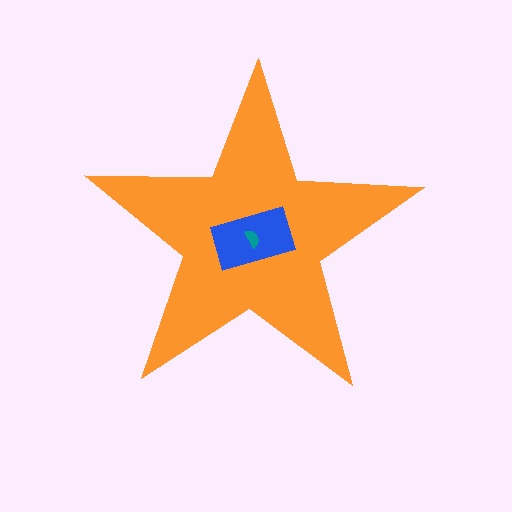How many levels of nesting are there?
3.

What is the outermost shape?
The orange star.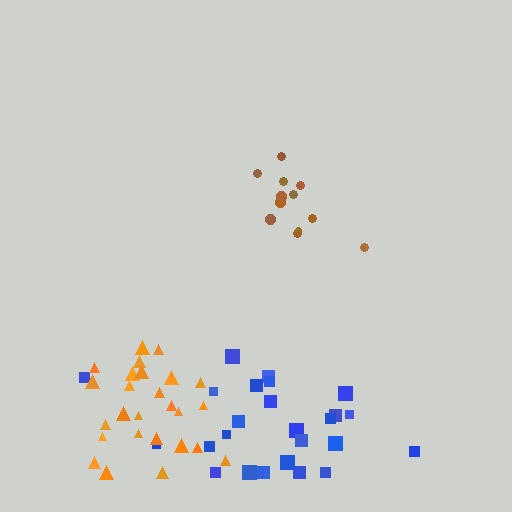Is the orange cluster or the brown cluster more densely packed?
Orange.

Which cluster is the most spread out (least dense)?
Blue.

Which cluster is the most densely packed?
Orange.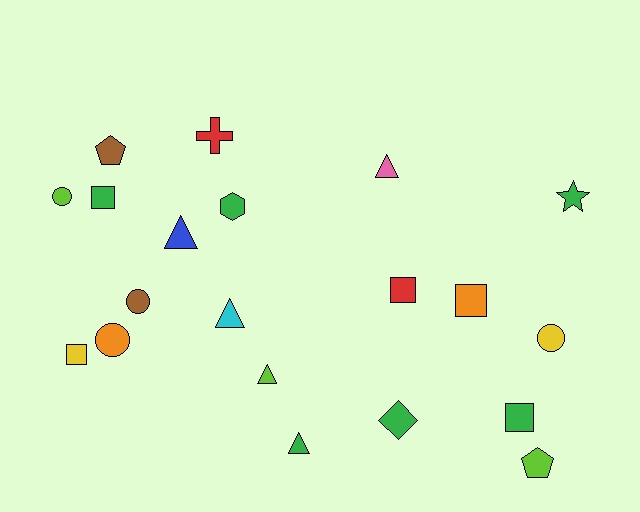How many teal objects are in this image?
There are no teal objects.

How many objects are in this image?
There are 20 objects.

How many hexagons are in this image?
There is 1 hexagon.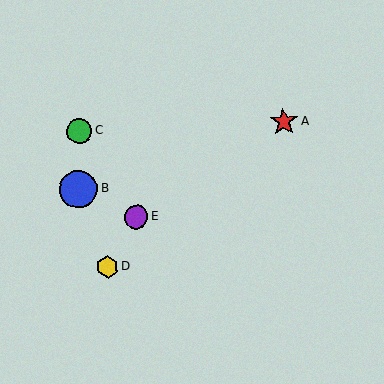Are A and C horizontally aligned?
Yes, both are at y≈122.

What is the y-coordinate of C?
Object C is at y≈131.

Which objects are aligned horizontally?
Objects A, C are aligned horizontally.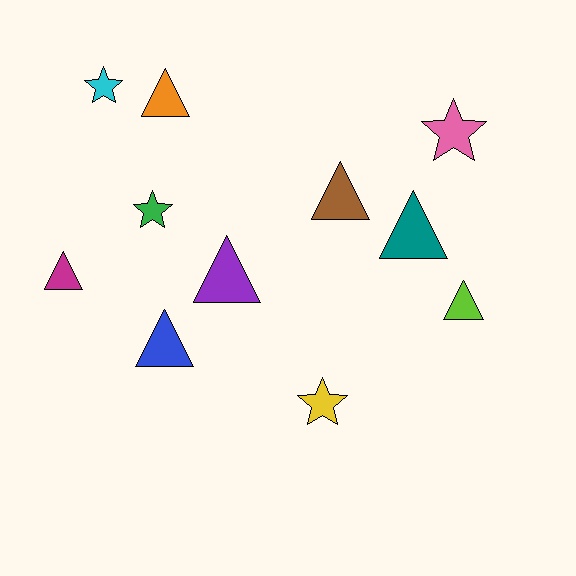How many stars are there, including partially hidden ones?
There are 4 stars.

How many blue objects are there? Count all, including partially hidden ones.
There is 1 blue object.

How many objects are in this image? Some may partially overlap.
There are 11 objects.